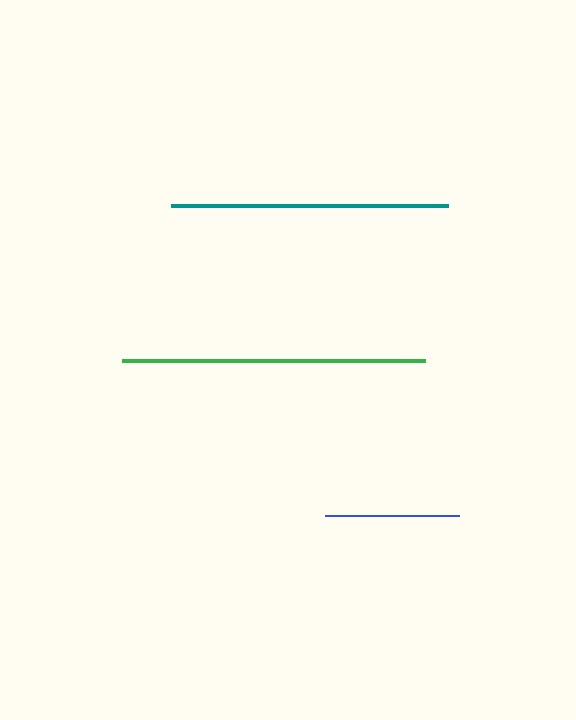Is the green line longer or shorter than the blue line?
The green line is longer than the blue line.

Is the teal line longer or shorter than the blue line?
The teal line is longer than the blue line.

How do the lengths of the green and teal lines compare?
The green and teal lines are approximately the same length.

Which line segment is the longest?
The green line is the longest at approximately 303 pixels.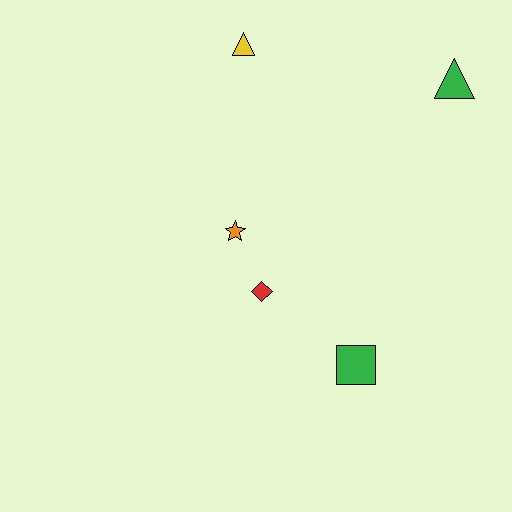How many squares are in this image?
There is 1 square.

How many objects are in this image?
There are 5 objects.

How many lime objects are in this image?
There are no lime objects.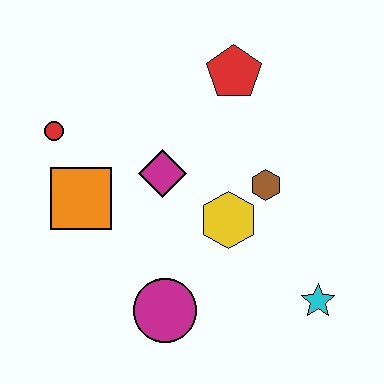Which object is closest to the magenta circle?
The yellow hexagon is closest to the magenta circle.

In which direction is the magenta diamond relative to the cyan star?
The magenta diamond is to the left of the cyan star.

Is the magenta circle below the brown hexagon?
Yes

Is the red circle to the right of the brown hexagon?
No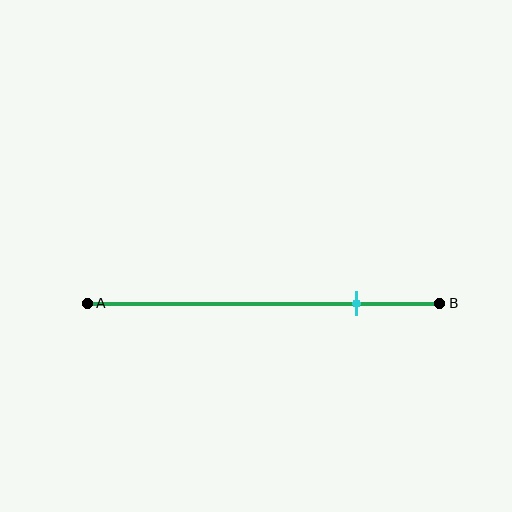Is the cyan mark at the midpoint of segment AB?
No, the mark is at about 75% from A, not at the 50% midpoint.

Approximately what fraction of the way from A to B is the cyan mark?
The cyan mark is approximately 75% of the way from A to B.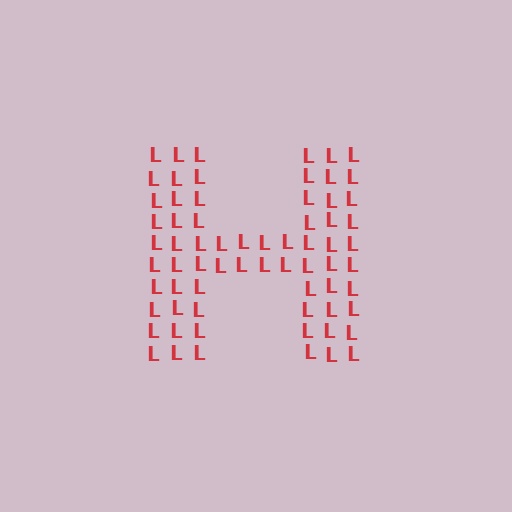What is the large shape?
The large shape is the letter H.